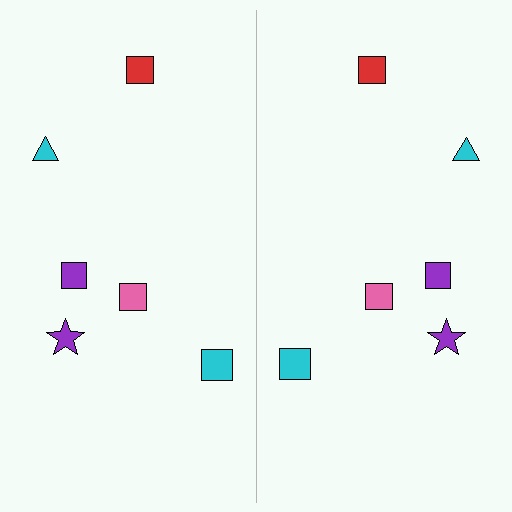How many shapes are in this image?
There are 12 shapes in this image.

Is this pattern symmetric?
Yes, this pattern has bilateral (reflection) symmetry.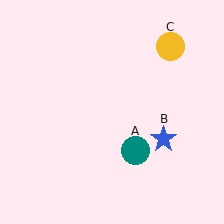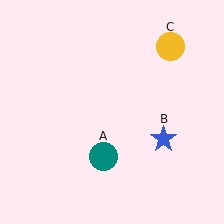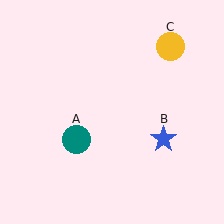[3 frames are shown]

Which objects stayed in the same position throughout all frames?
Blue star (object B) and yellow circle (object C) remained stationary.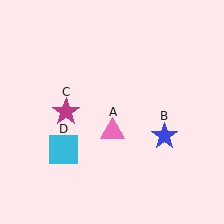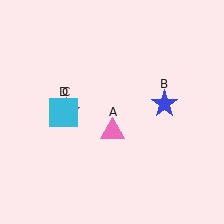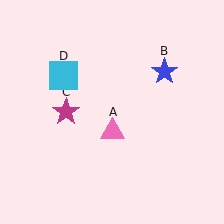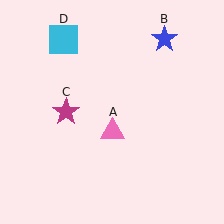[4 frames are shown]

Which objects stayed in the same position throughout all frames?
Pink triangle (object A) and magenta star (object C) remained stationary.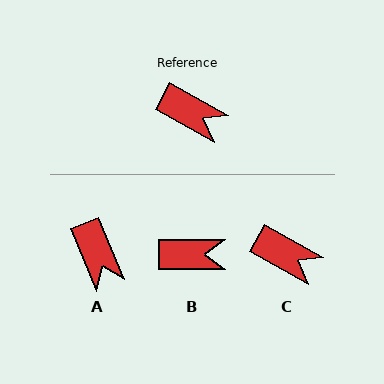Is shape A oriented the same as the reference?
No, it is off by about 39 degrees.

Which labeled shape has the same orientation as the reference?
C.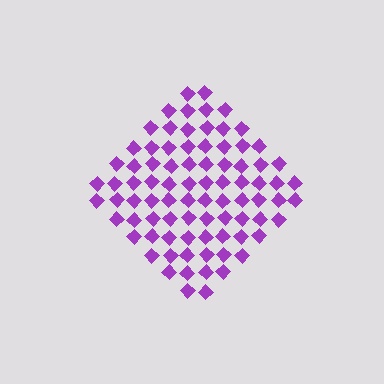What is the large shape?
The large shape is a diamond.